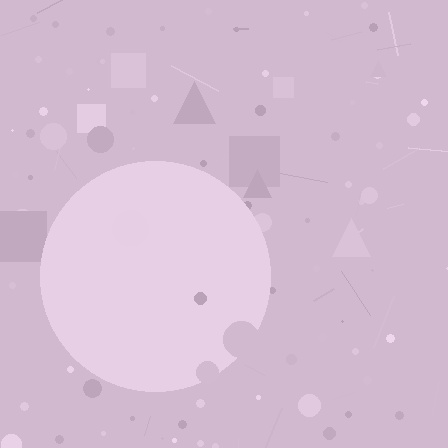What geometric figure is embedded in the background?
A circle is embedded in the background.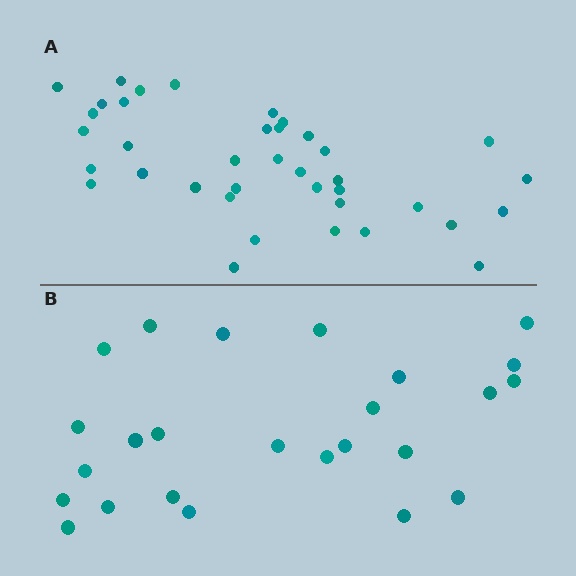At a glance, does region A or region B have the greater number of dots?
Region A (the top region) has more dots.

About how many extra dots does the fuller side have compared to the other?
Region A has approximately 15 more dots than region B.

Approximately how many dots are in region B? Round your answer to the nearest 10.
About 20 dots. (The exact count is 25, which rounds to 20.)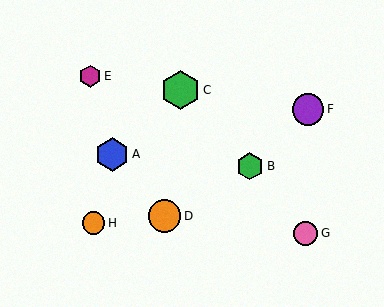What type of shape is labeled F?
Shape F is a purple circle.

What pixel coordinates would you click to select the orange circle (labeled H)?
Click at (94, 223) to select the orange circle H.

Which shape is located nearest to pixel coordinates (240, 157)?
The green hexagon (labeled B) at (250, 166) is nearest to that location.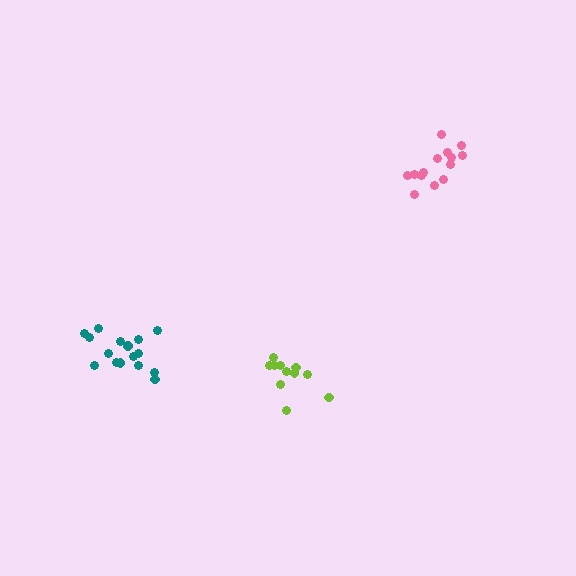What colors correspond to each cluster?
The clusters are colored: pink, teal, lime.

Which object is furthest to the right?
The pink cluster is rightmost.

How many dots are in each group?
Group 1: 15 dots, Group 2: 16 dots, Group 3: 11 dots (42 total).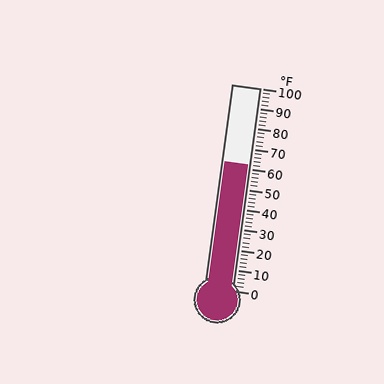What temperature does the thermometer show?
The thermometer shows approximately 62°F.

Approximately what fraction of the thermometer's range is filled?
The thermometer is filled to approximately 60% of its range.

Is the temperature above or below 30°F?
The temperature is above 30°F.